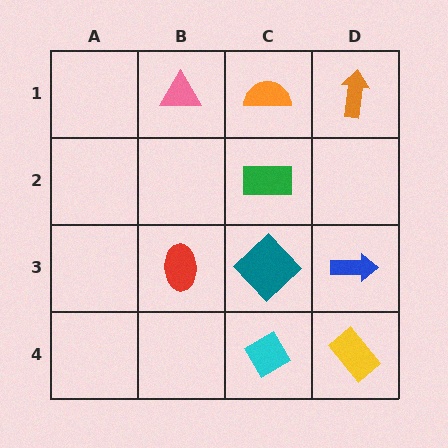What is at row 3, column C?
A teal diamond.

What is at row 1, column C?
An orange semicircle.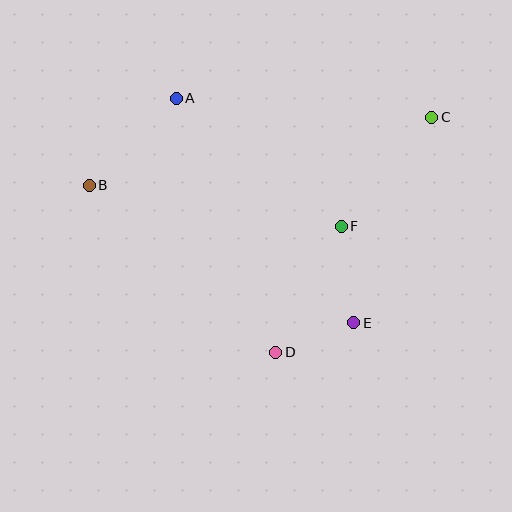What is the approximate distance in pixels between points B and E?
The distance between B and E is approximately 298 pixels.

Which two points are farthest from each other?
Points B and C are farthest from each other.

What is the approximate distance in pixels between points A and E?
The distance between A and E is approximately 286 pixels.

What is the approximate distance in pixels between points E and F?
The distance between E and F is approximately 98 pixels.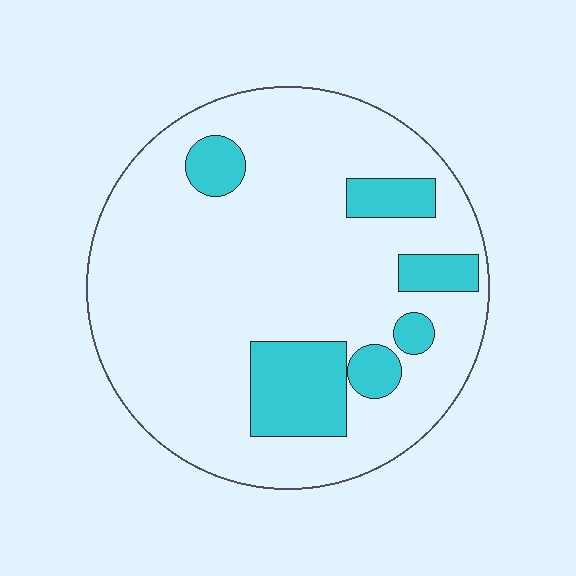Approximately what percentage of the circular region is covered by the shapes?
Approximately 20%.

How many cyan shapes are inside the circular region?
6.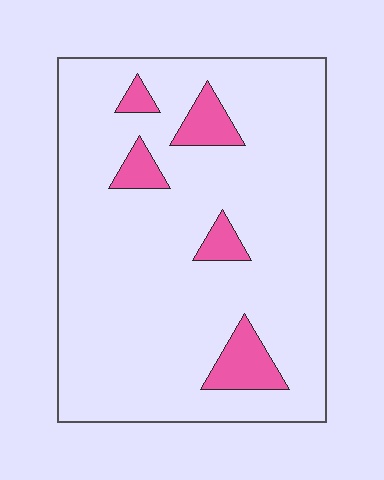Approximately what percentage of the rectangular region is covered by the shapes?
Approximately 10%.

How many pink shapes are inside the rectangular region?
5.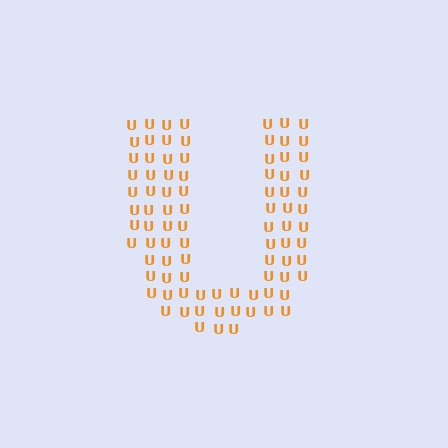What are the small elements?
The small elements are letter U's.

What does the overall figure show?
The overall figure shows the letter U.